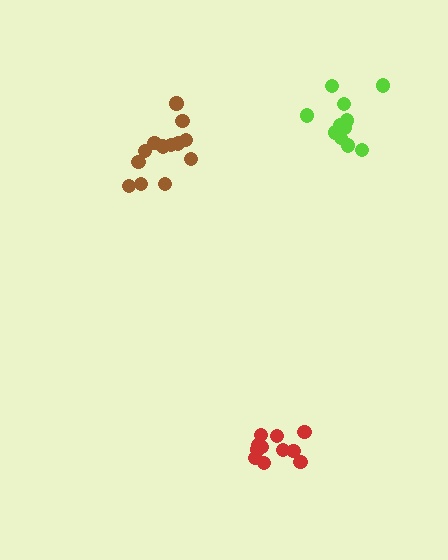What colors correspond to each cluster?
The clusters are colored: lime, red, brown.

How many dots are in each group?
Group 1: 11 dots, Group 2: 11 dots, Group 3: 13 dots (35 total).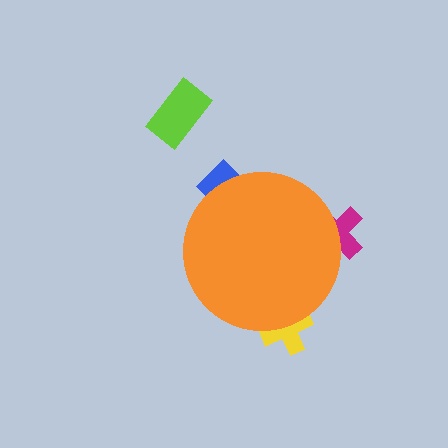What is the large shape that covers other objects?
An orange circle.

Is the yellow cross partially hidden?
Yes, the yellow cross is partially hidden behind the orange circle.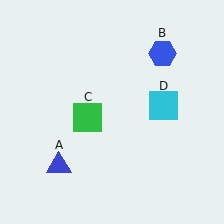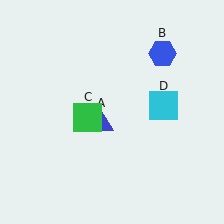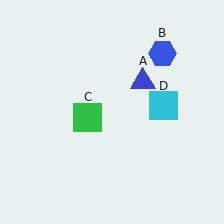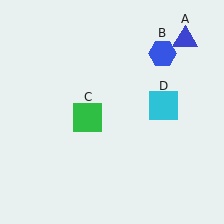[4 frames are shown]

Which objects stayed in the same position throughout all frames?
Blue hexagon (object B) and green square (object C) and cyan square (object D) remained stationary.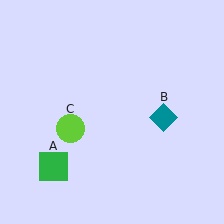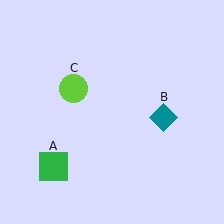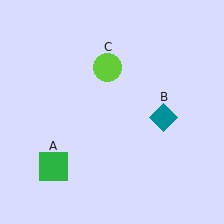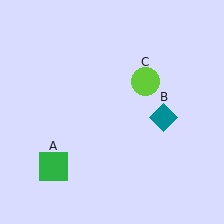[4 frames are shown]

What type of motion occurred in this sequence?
The lime circle (object C) rotated clockwise around the center of the scene.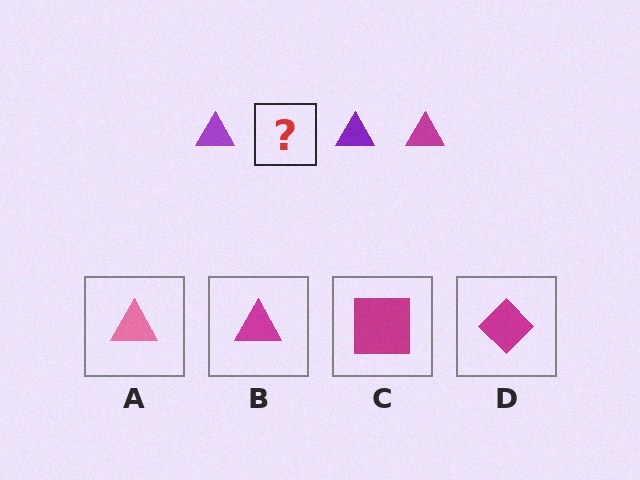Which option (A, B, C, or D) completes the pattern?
B.